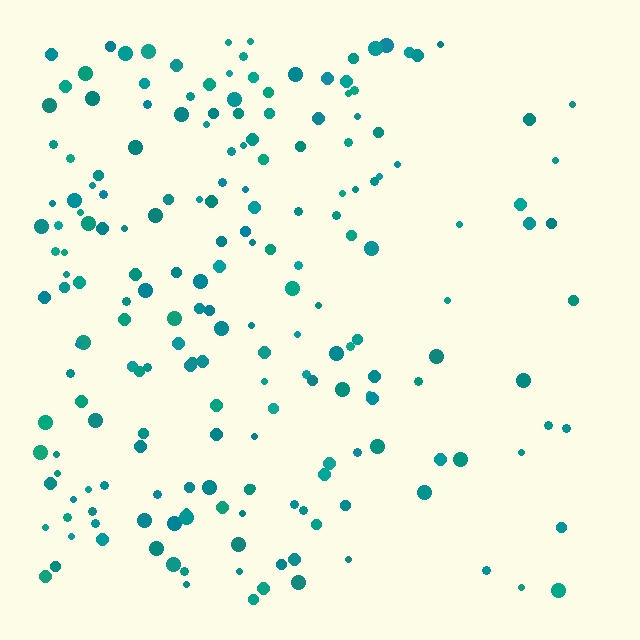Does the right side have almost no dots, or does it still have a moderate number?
Still a moderate number, just noticeably fewer than the left.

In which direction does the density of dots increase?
From right to left, with the left side densest.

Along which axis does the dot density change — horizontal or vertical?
Horizontal.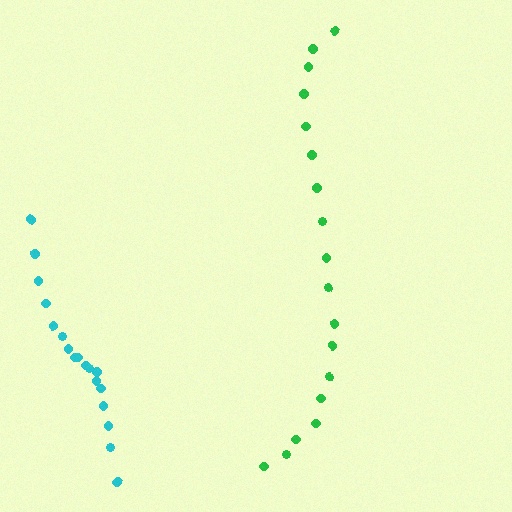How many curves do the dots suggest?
There are 2 distinct paths.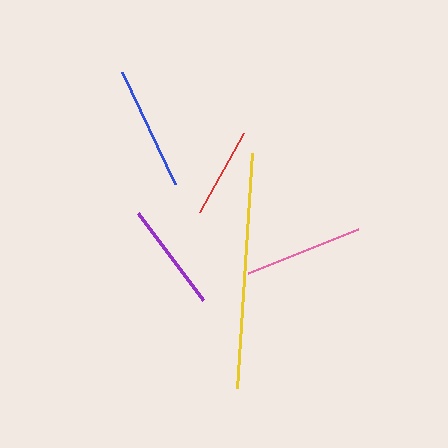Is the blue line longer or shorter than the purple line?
The blue line is longer than the purple line.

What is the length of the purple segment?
The purple segment is approximately 109 pixels long.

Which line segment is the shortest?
The red line is the shortest at approximately 90 pixels.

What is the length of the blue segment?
The blue segment is approximately 124 pixels long.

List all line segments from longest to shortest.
From longest to shortest: yellow, blue, pink, purple, red.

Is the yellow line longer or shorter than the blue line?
The yellow line is longer than the blue line.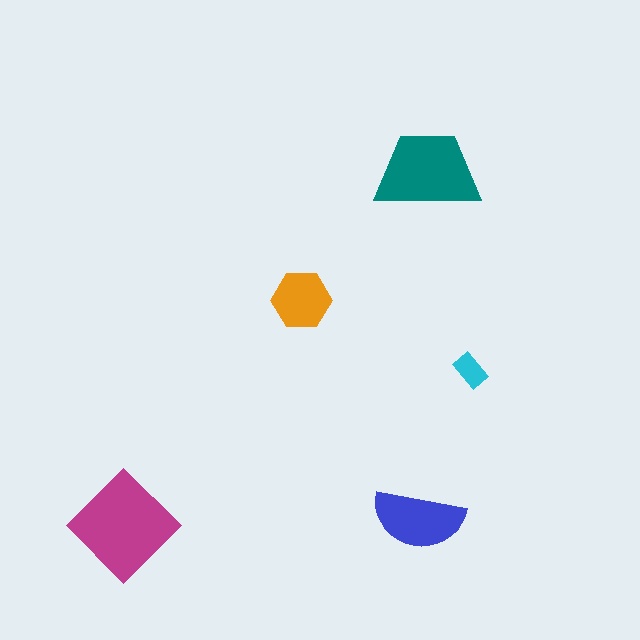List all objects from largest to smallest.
The magenta diamond, the teal trapezoid, the blue semicircle, the orange hexagon, the cyan rectangle.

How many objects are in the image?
There are 5 objects in the image.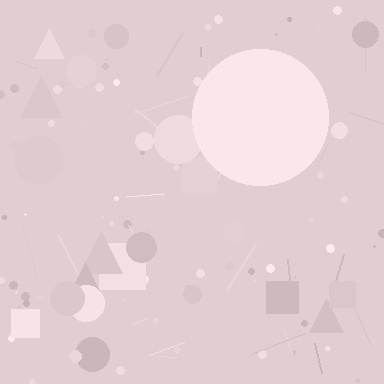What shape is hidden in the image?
A circle is hidden in the image.